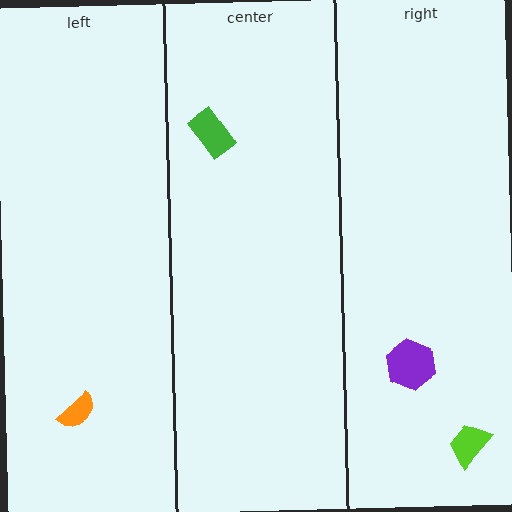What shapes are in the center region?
The green rectangle.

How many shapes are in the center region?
1.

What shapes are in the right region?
The purple hexagon, the lime trapezoid.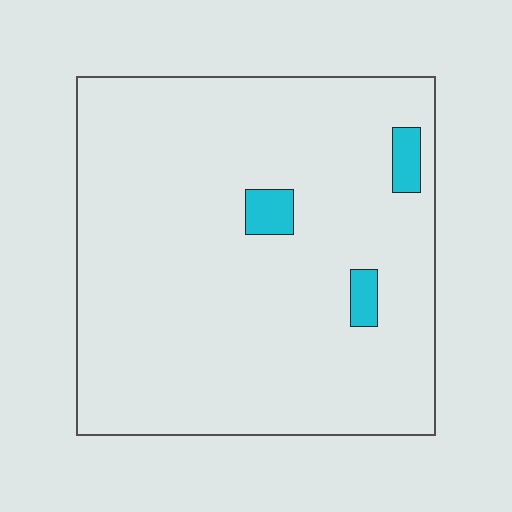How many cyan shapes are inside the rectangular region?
3.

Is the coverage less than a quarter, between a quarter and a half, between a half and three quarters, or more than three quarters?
Less than a quarter.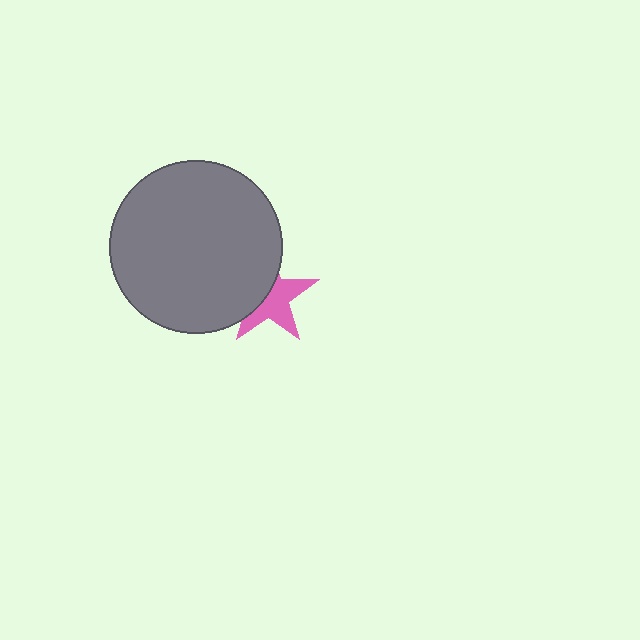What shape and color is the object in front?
The object in front is a gray circle.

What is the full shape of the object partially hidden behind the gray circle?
The partially hidden object is a pink star.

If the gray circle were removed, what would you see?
You would see the complete pink star.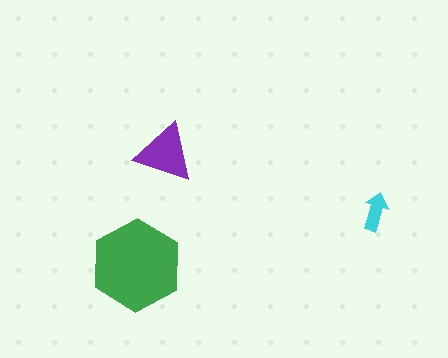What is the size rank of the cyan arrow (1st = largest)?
3rd.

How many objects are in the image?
There are 3 objects in the image.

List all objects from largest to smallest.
The green hexagon, the purple triangle, the cyan arrow.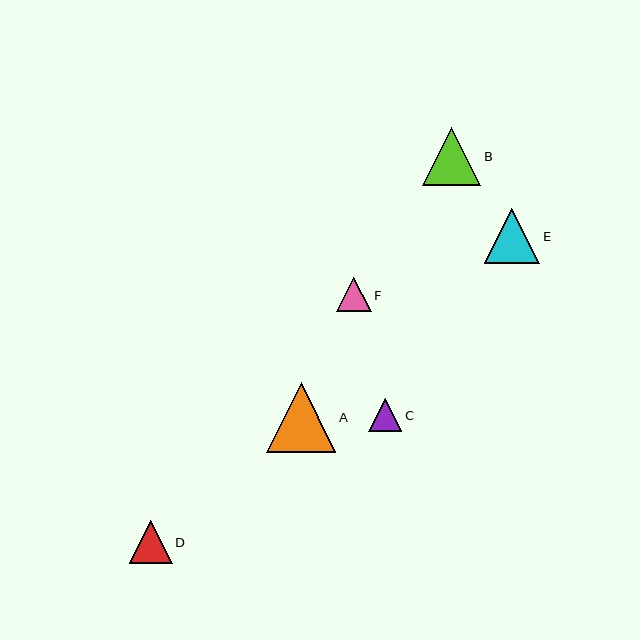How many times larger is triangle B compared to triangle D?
Triangle B is approximately 1.4 times the size of triangle D.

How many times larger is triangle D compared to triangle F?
Triangle D is approximately 1.3 times the size of triangle F.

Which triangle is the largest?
Triangle A is the largest with a size of approximately 69 pixels.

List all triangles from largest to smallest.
From largest to smallest: A, B, E, D, F, C.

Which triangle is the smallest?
Triangle C is the smallest with a size of approximately 33 pixels.